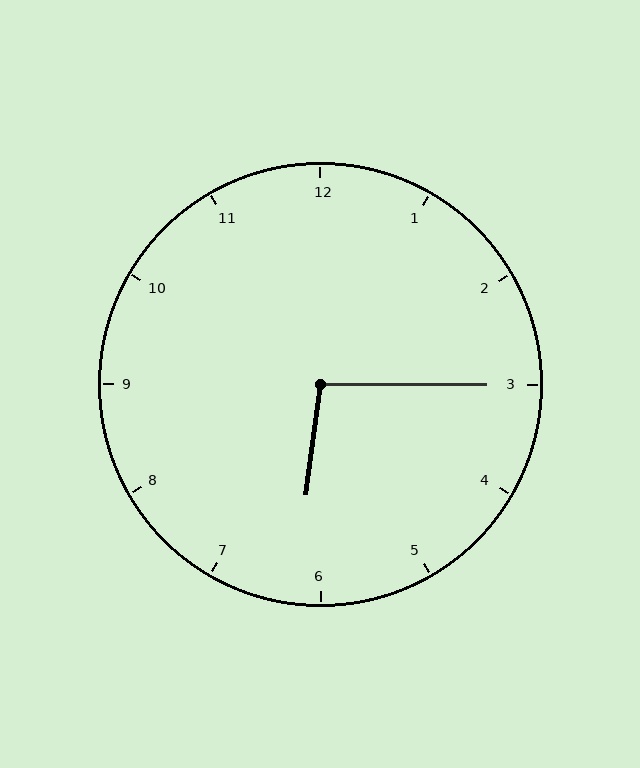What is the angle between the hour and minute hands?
Approximately 98 degrees.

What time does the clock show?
6:15.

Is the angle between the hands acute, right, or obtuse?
It is obtuse.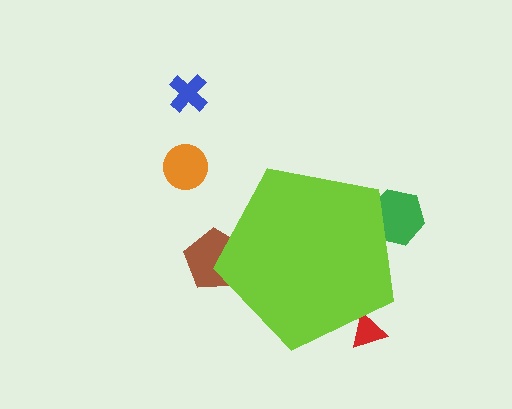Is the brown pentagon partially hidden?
Yes, the brown pentagon is partially hidden behind the lime pentagon.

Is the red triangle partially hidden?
Yes, the red triangle is partially hidden behind the lime pentagon.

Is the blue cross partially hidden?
No, the blue cross is fully visible.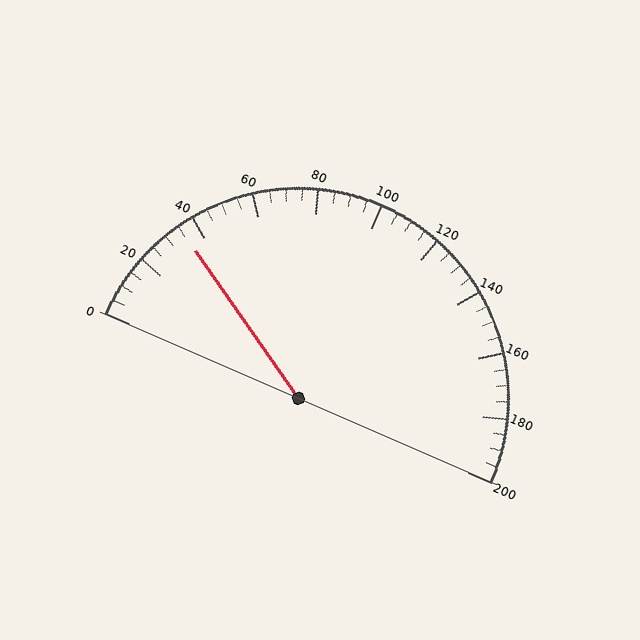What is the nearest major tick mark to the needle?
The nearest major tick mark is 40.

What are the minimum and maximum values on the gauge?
The gauge ranges from 0 to 200.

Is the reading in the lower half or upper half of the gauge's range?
The reading is in the lower half of the range (0 to 200).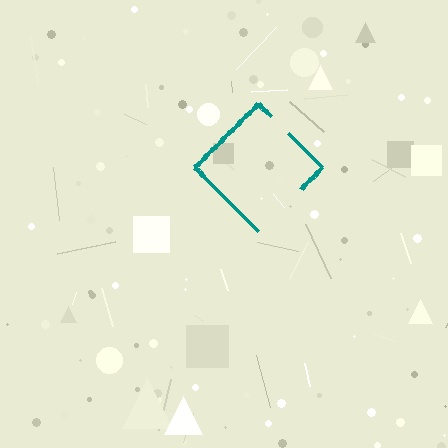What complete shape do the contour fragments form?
The contour fragments form a diamond.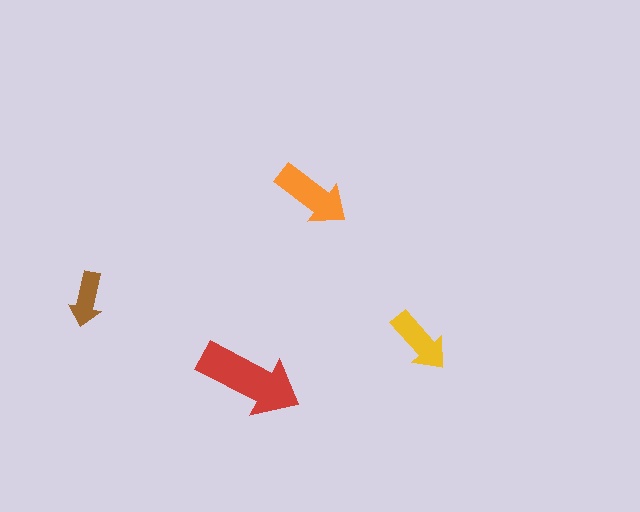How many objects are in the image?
There are 4 objects in the image.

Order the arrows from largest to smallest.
the red one, the orange one, the yellow one, the brown one.